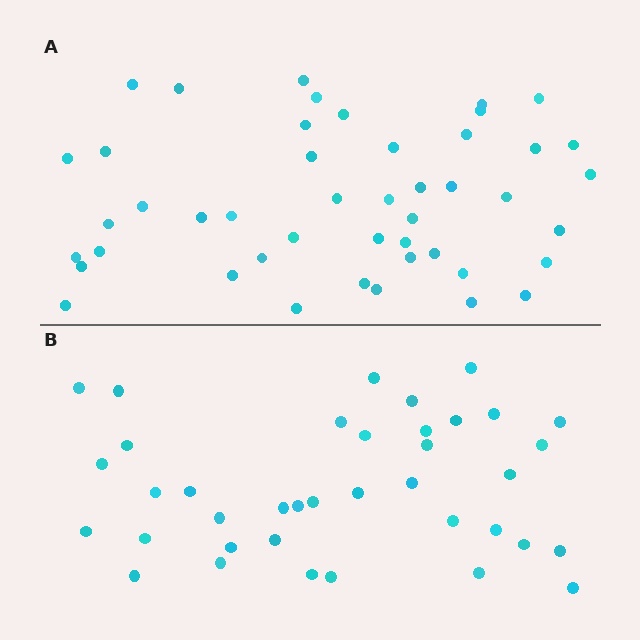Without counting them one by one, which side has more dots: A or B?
Region A (the top region) has more dots.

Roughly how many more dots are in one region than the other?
Region A has roughly 8 or so more dots than region B.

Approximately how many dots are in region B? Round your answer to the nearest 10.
About 40 dots. (The exact count is 38, which rounds to 40.)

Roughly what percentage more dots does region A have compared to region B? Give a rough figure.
About 20% more.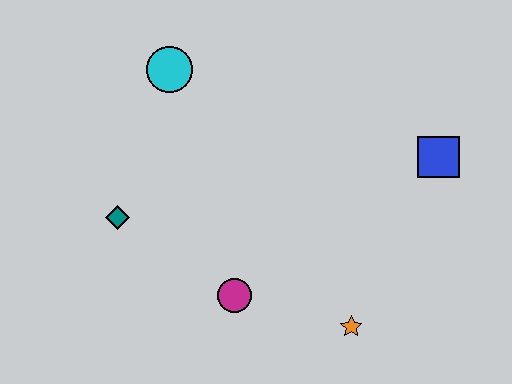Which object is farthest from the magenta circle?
The blue square is farthest from the magenta circle.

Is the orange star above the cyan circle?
No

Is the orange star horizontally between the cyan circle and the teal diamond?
No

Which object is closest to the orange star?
The magenta circle is closest to the orange star.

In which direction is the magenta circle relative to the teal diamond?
The magenta circle is to the right of the teal diamond.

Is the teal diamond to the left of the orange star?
Yes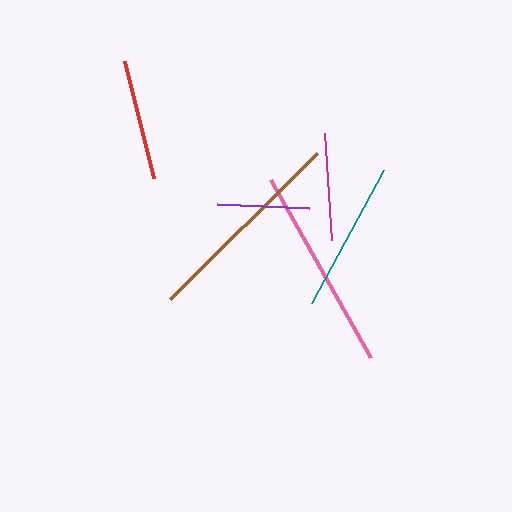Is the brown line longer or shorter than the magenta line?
The brown line is longer than the magenta line.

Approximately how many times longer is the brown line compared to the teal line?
The brown line is approximately 1.4 times the length of the teal line.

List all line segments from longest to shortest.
From longest to shortest: brown, pink, teal, red, magenta, purple.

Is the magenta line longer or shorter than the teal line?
The teal line is longer than the magenta line.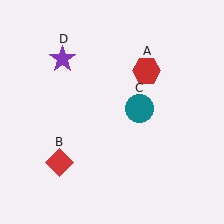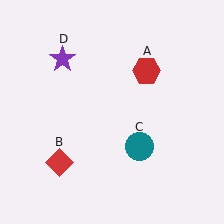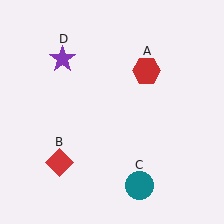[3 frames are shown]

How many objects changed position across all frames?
1 object changed position: teal circle (object C).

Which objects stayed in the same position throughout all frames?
Red hexagon (object A) and red diamond (object B) and purple star (object D) remained stationary.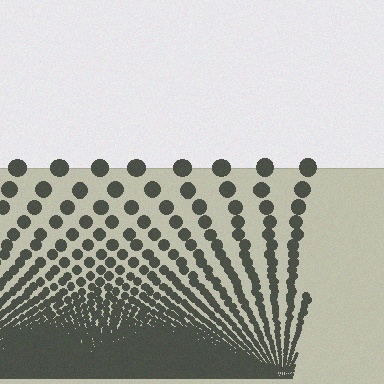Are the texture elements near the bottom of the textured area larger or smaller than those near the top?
Smaller. The gradient is inverted — elements near the bottom are smaller and denser.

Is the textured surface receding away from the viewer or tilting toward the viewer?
The surface appears to tilt toward the viewer. Texture elements get larger and sparser toward the top.